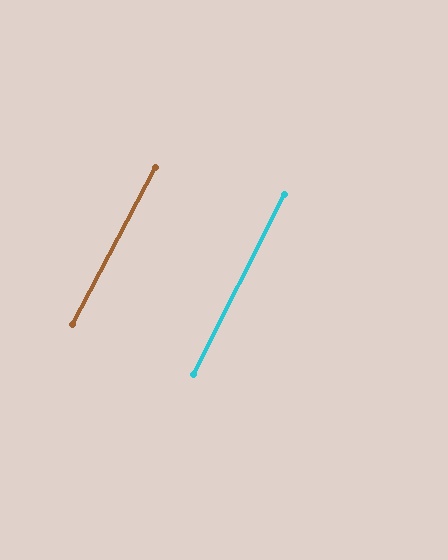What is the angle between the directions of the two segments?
Approximately 1 degree.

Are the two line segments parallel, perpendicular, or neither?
Parallel — their directions differ by only 1.0°.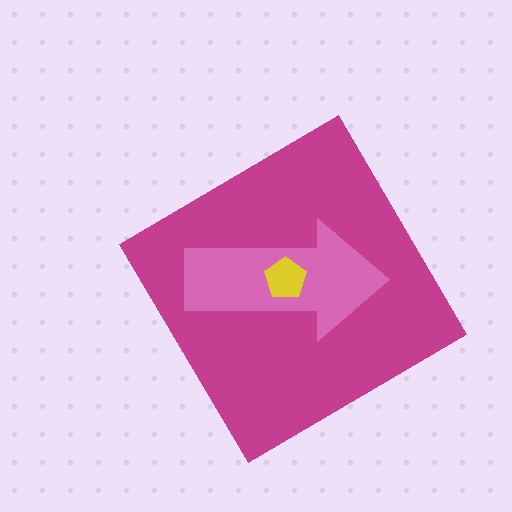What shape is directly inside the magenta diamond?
The pink arrow.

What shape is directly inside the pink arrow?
The yellow pentagon.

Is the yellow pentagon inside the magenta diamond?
Yes.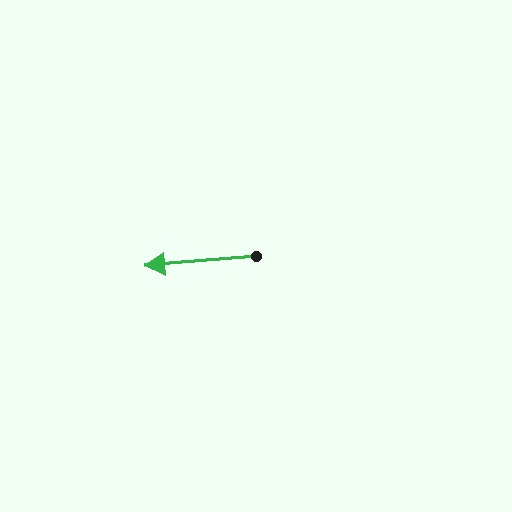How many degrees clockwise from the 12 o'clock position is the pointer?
Approximately 265 degrees.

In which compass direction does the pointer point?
West.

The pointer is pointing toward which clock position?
Roughly 9 o'clock.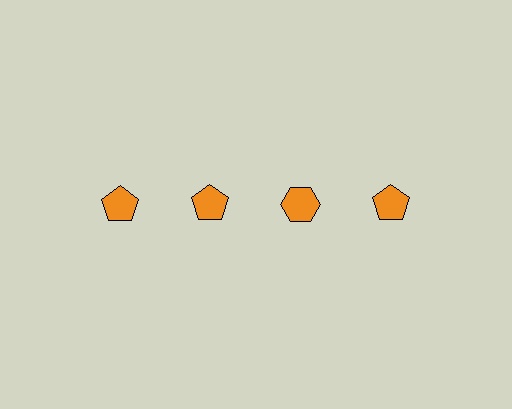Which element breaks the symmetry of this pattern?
The orange hexagon in the top row, center column breaks the symmetry. All other shapes are orange pentagons.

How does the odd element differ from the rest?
It has a different shape: hexagon instead of pentagon.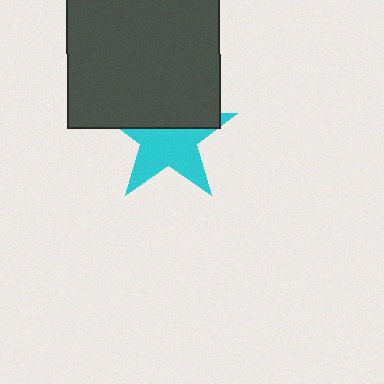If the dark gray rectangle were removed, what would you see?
You would see the complete cyan star.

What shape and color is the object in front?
The object in front is a dark gray rectangle.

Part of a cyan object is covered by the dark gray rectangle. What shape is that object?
It is a star.